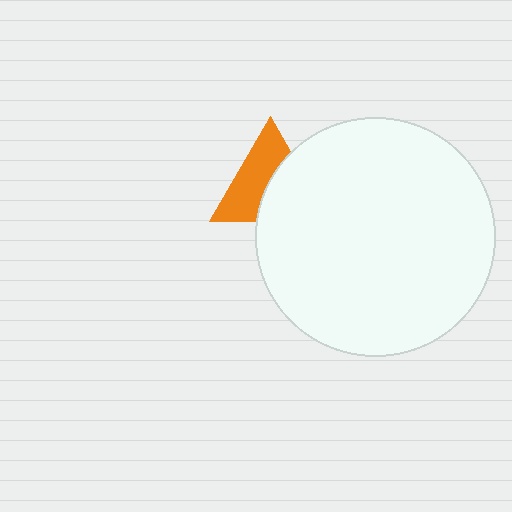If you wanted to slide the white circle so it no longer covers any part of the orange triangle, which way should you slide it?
Slide it right — that is the most direct way to separate the two shapes.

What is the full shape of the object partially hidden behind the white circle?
The partially hidden object is an orange triangle.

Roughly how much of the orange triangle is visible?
About half of it is visible (roughly 54%).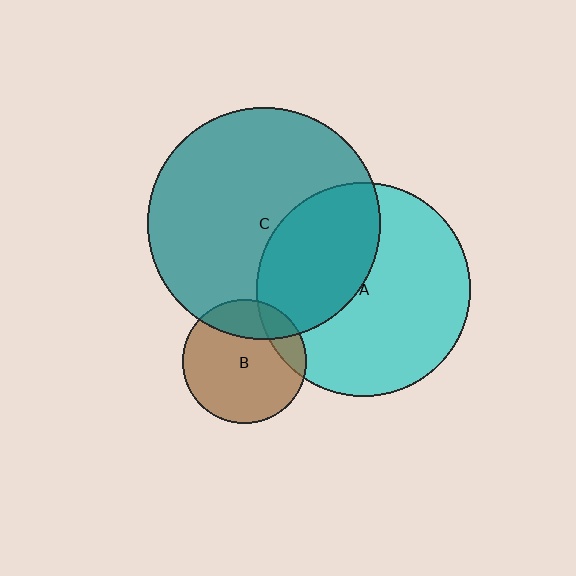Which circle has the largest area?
Circle C (teal).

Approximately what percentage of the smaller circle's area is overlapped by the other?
Approximately 40%.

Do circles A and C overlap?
Yes.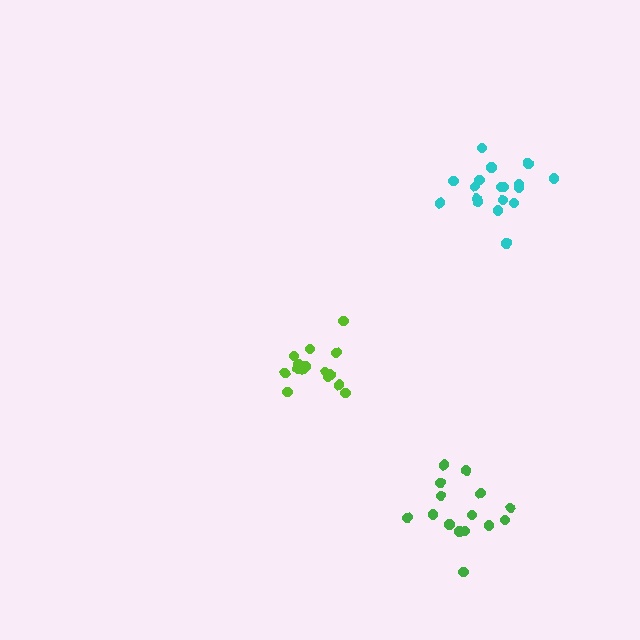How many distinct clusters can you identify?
There are 3 distinct clusters.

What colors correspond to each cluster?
The clusters are colored: green, lime, cyan.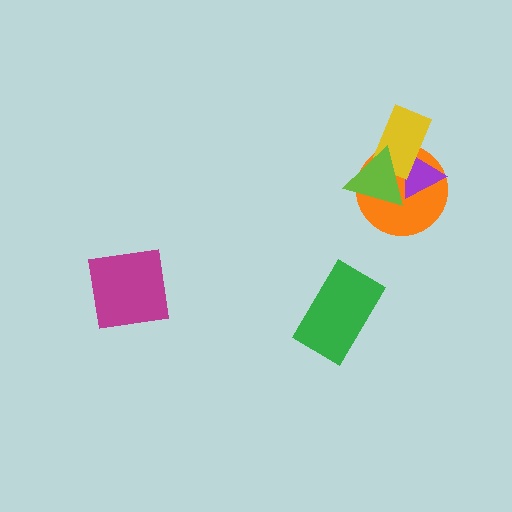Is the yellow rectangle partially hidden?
Yes, it is partially covered by another shape.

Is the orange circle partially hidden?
Yes, it is partially covered by another shape.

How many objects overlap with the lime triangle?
3 objects overlap with the lime triangle.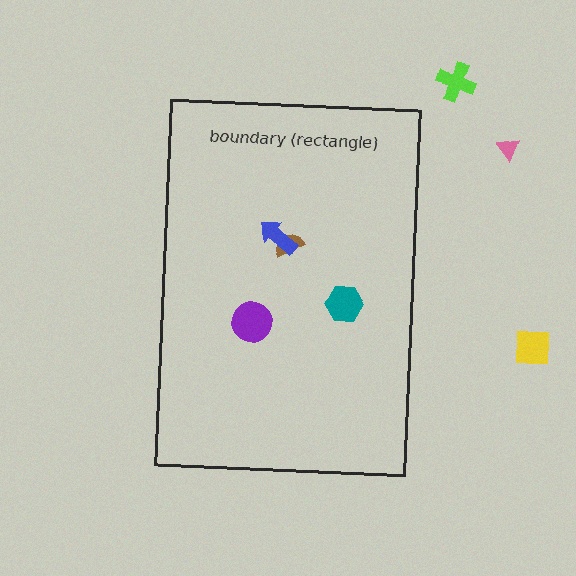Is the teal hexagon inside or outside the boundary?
Inside.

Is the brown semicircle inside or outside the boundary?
Inside.